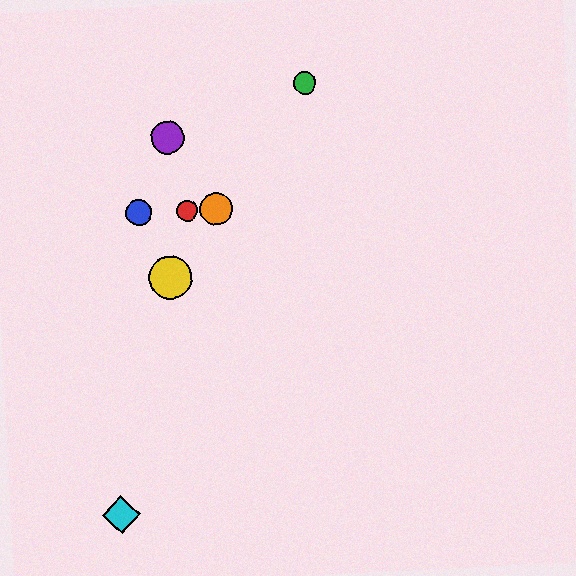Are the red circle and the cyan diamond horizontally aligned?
No, the red circle is at y≈210 and the cyan diamond is at y≈515.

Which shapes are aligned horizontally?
The red circle, the blue circle, the orange circle are aligned horizontally.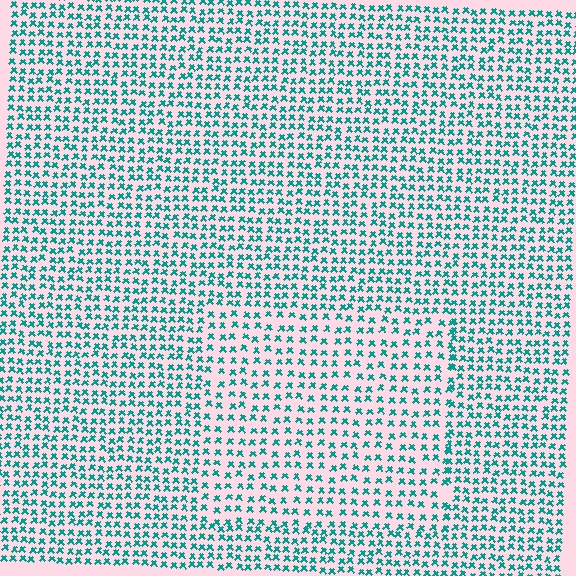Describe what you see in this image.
The image contains small teal elements arranged at two different densities. A rectangle-shaped region is visible where the elements are less densely packed than the surrounding area.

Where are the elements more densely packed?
The elements are more densely packed outside the rectangle boundary.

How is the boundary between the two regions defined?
The boundary is defined by a change in element density (approximately 1.5x ratio). All elements are the same color, size, and shape.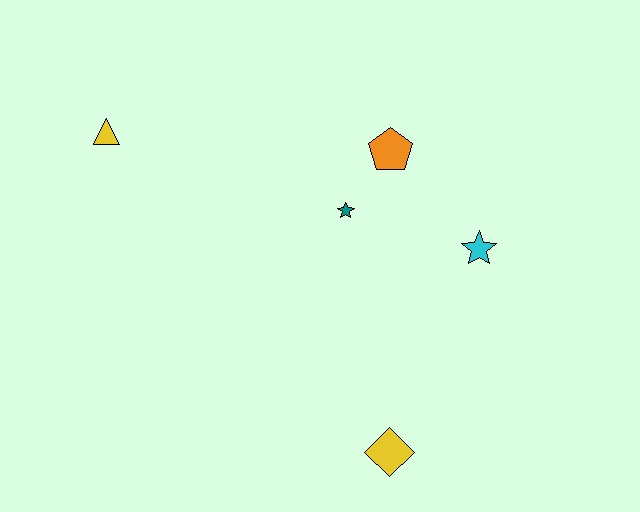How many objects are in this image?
There are 5 objects.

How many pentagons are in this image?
There is 1 pentagon.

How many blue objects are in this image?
There are no blue objects.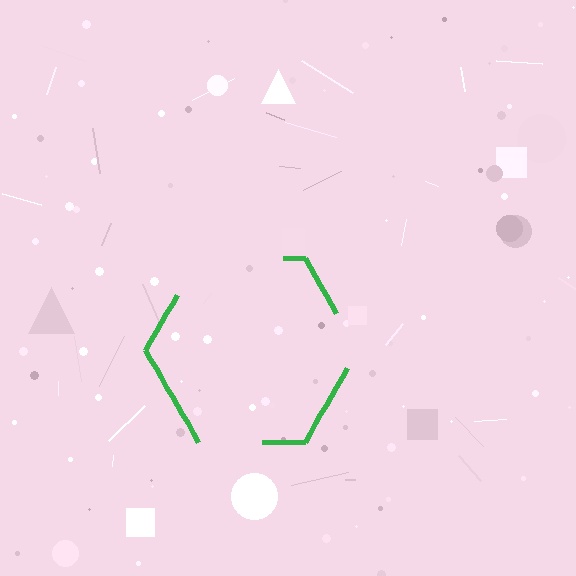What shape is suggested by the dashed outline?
The dashed outline suggests a hexagon.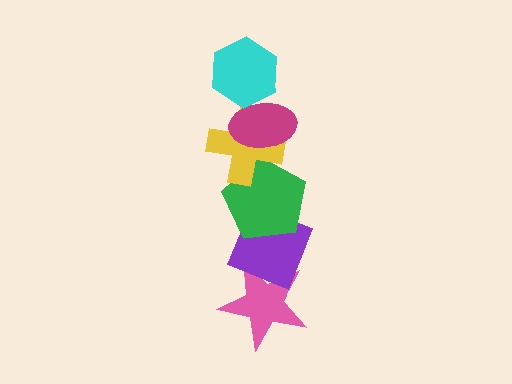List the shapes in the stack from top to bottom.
From top to bottom: the cyan hexagon, the magenta ellipse, the yellow cross, the green pentagon, the purple diamond, the pink star.